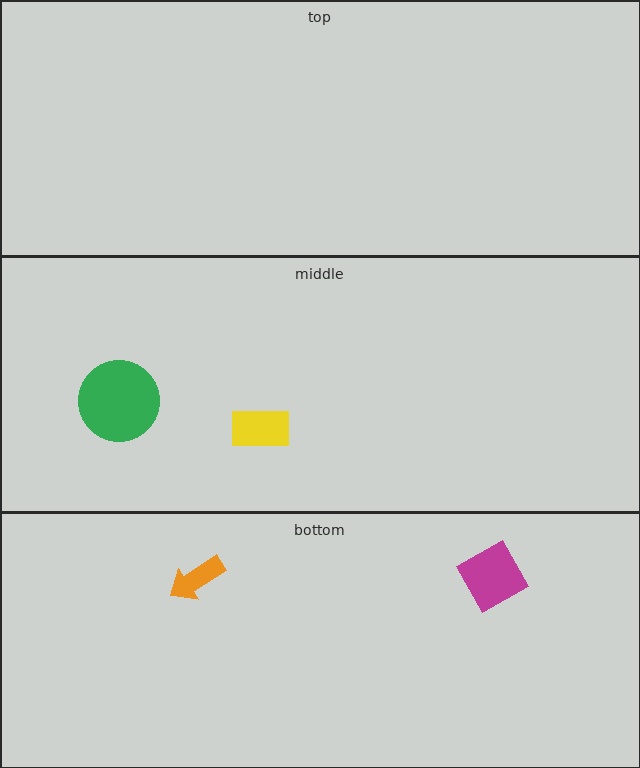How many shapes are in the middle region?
2.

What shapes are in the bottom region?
The magenta diamond, the orange arrow.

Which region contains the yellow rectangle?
The middle region.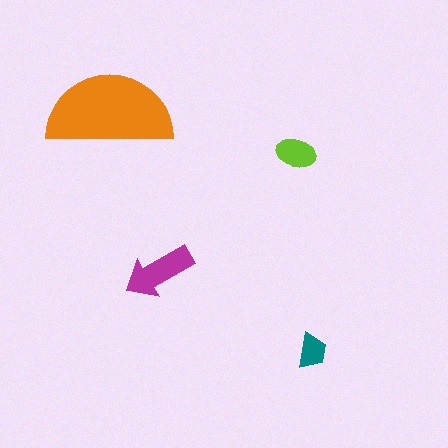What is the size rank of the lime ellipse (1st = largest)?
3rd.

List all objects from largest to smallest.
The orange semicircle, the magenta arrow, the lime ellipse, the teal trapezoid.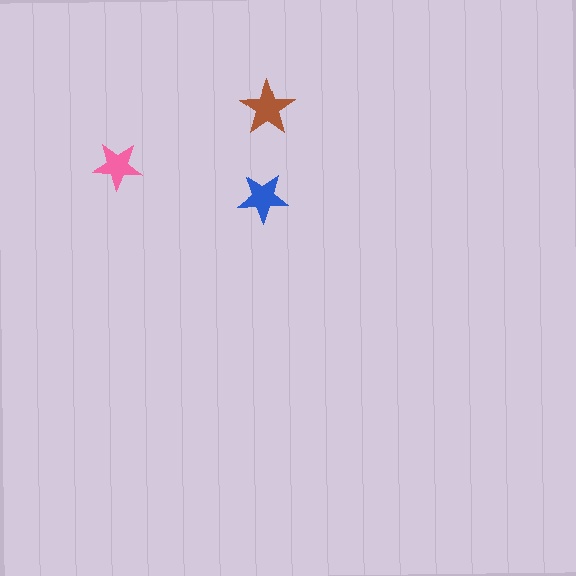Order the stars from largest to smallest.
the brown one, the blue one, the pink one.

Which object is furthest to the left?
The pink star is leftmost.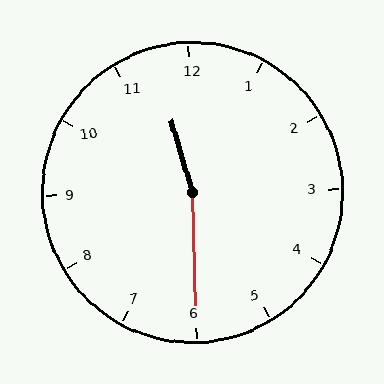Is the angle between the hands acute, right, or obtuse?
It is obtuse.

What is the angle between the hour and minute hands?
Approximately 165 degrees.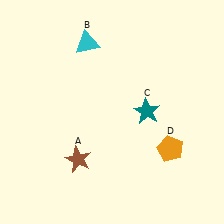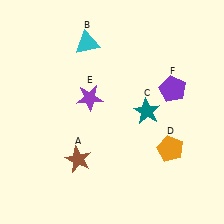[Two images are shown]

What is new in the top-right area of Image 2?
A purple pentagon (F) was added in the top-right area of Image 2.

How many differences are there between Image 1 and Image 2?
There are 2 differences between the two images.